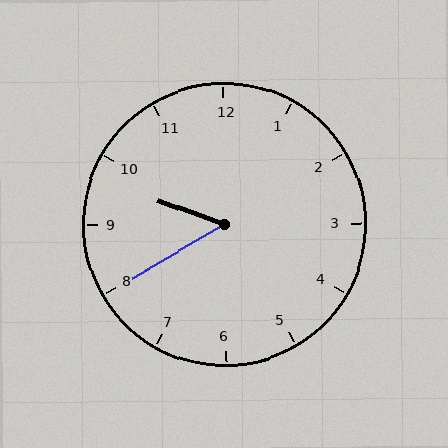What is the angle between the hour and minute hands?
Approximately 50 degrees.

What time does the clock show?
9:40.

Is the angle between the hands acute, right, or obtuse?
It is acute.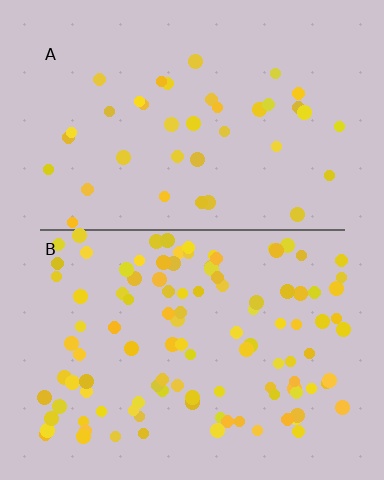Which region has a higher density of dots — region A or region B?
B (the bottom).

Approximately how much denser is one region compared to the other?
Approximately 2.9× — region B over region A.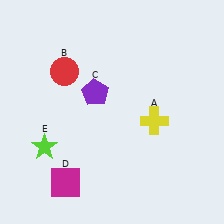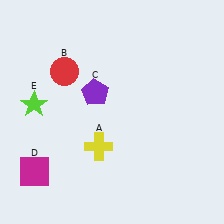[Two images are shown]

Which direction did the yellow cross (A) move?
The yellow cross (A) moved left.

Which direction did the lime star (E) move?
The lime star (E) moved up.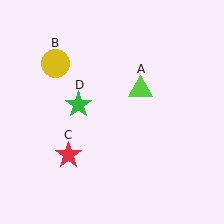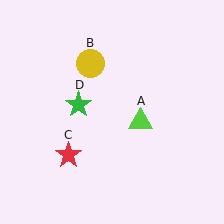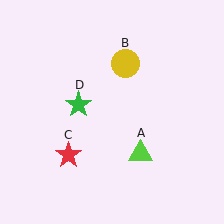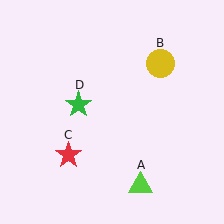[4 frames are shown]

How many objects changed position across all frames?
2 objects changed position: lime triangle (object A), yellow circle (object B).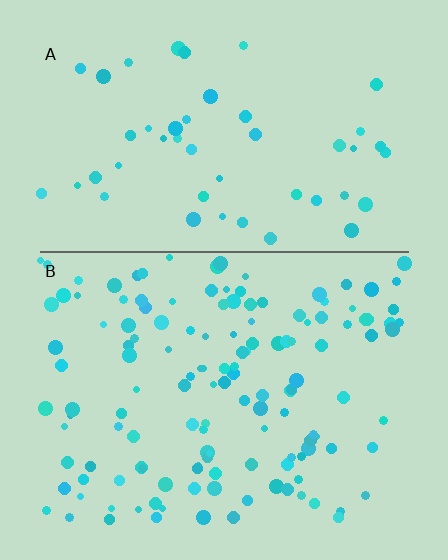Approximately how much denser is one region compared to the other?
Approximately 2.8× — region B over region A.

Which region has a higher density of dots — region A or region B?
B (the bottom).